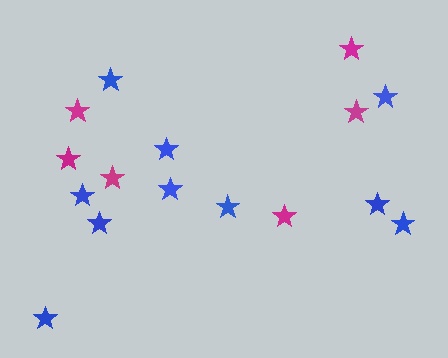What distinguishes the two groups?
There are 2 groups: one group of magenta stars (6) and one group of blue stars (10).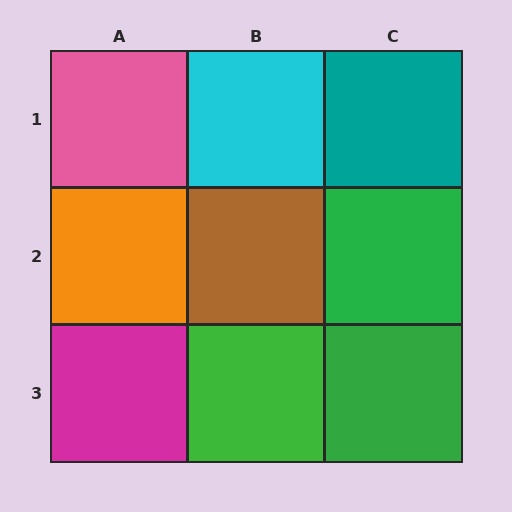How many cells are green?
3 cells are green.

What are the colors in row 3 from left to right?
Magenta, green, green.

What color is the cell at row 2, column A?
Orange.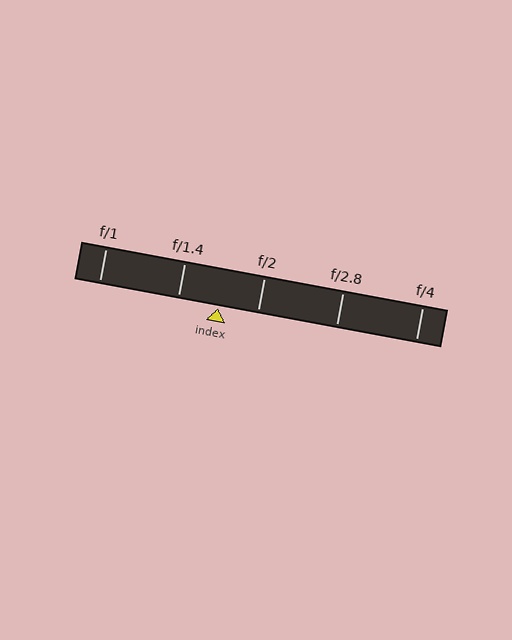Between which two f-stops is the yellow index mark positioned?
The index mark is between f/1.4 and f/2.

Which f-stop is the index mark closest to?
The index mark is closest to f/2.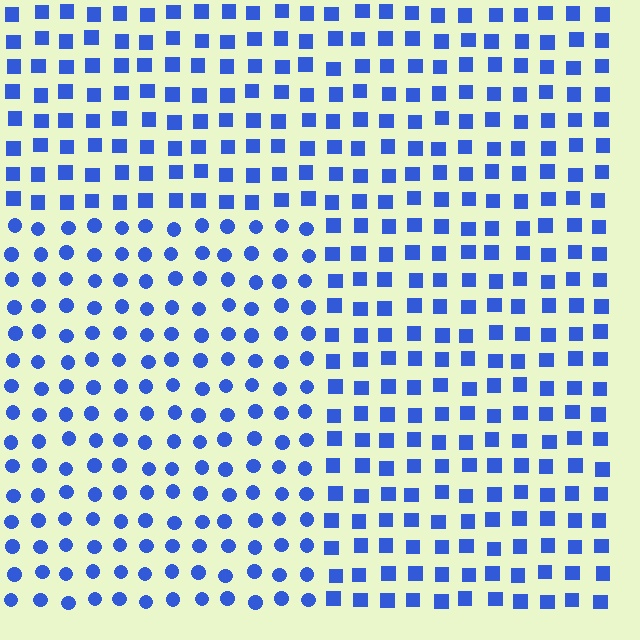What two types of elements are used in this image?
The image uses circles inside the rectangle region and squares outside it.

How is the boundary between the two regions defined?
The boundary is defined by a change in element shape: circles inside vs. squares outside. All elements share the same color and spacing.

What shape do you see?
I see a rectangle.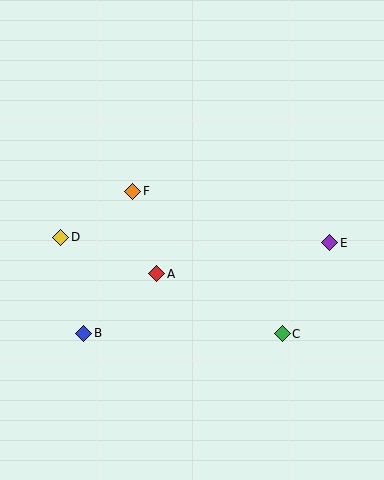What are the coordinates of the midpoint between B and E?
The midpoint between B and E is at (207, 288).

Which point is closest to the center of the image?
Point A at (157, 274) is closest to the center.